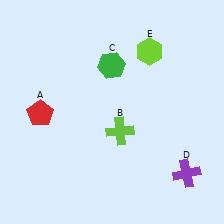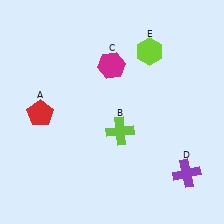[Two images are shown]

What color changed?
The hexagon (C) changed from green in Image 1 to magenta in Image 2.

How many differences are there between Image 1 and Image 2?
There is 1 difference between the two images.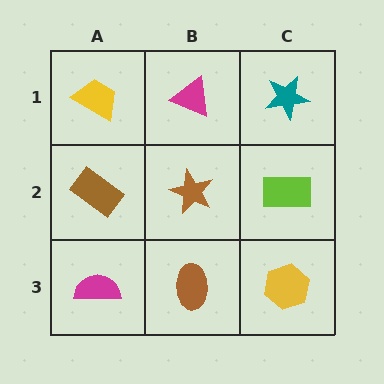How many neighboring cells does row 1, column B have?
3.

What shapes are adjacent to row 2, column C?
A teal star (row 1, column C), a yellow hexagon (row 3, column C), a brown star (row 2, column B).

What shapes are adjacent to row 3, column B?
A brown star (row 2, column B), a magenta semicircle (row 3, column A), a yellow hexagon (row 3, column C).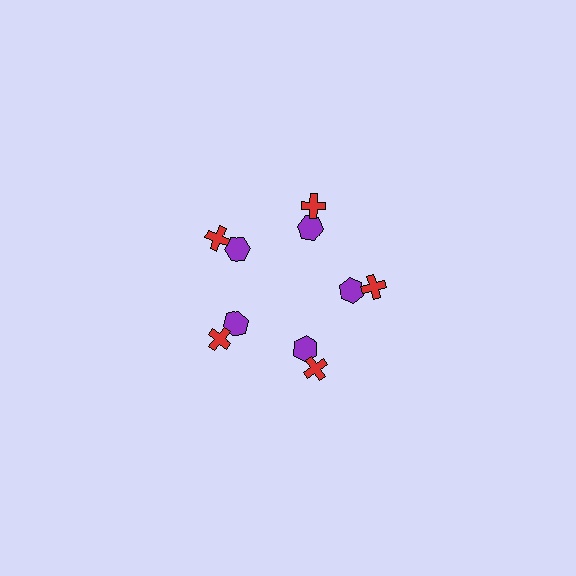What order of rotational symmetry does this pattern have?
This pattern has 5-fold rotational symmetry.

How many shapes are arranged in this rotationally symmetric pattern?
There are 10 shapes, arranged in 5 groups of 2.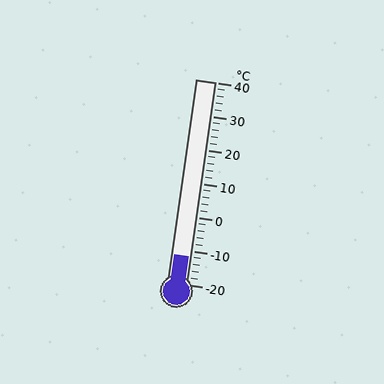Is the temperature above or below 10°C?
The temperature is below 10°C.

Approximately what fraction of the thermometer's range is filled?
The thermometer is filled to approximately 15% of its range.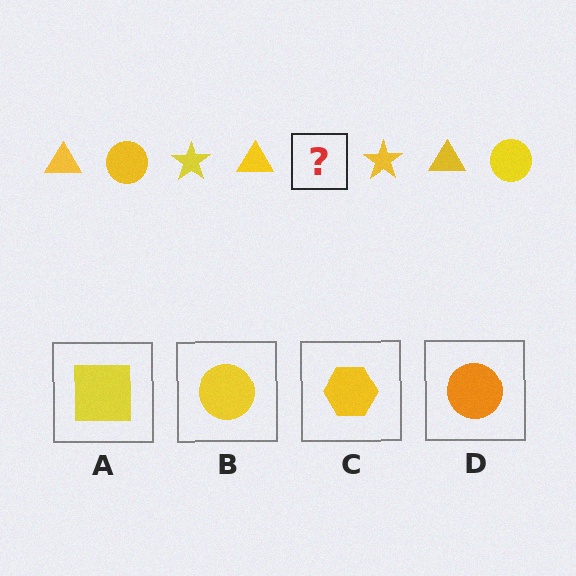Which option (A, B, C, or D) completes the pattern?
B.